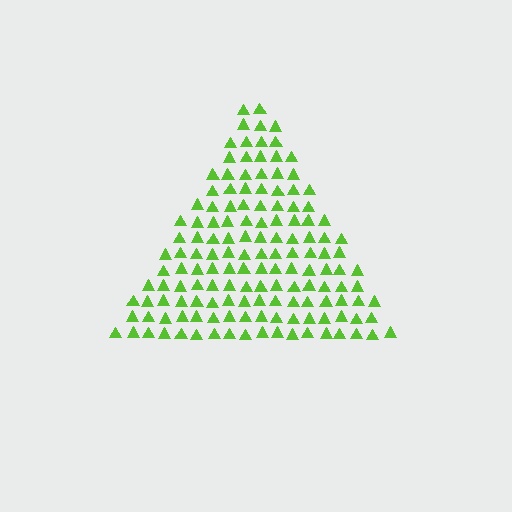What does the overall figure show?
The overall figure shows a triangle.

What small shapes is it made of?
It is made of small triangles.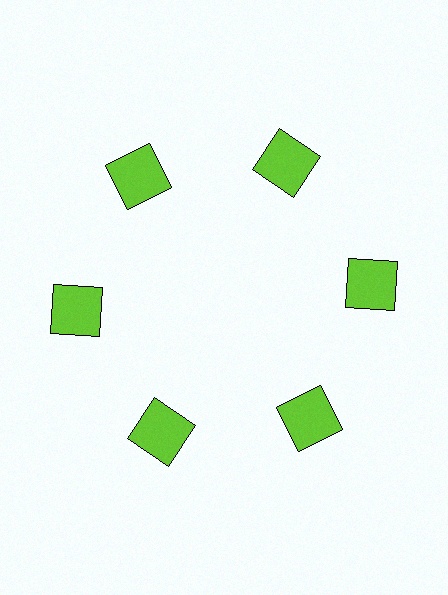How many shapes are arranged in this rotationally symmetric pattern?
There are 6 shapes, arranged in 6 groups of 1.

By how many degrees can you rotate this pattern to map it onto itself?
The pattern maps onto itself every 60 degrees of rotation.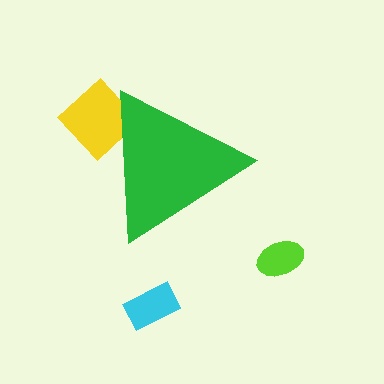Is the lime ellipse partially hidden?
No, the lime ellipse is fully visible.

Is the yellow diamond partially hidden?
Yes, the yellow diamond is partially hidden behind the green triangle.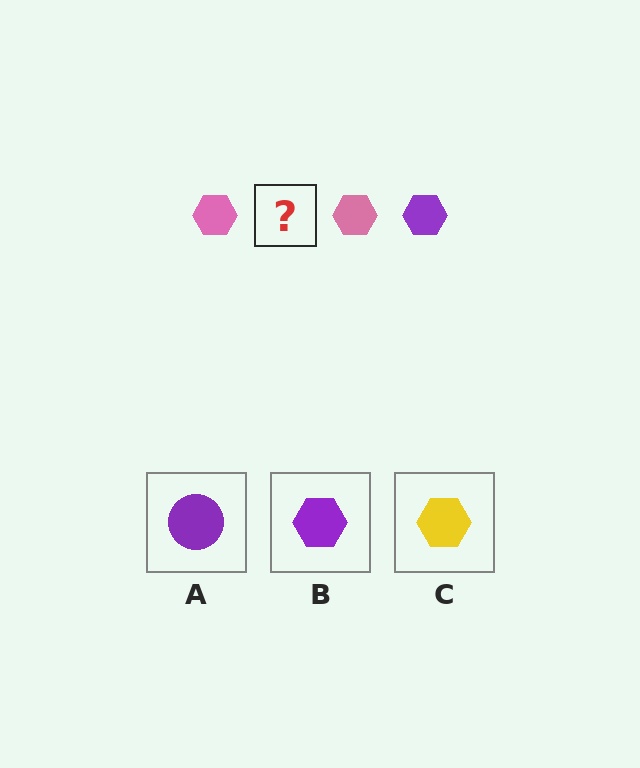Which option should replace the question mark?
Option B.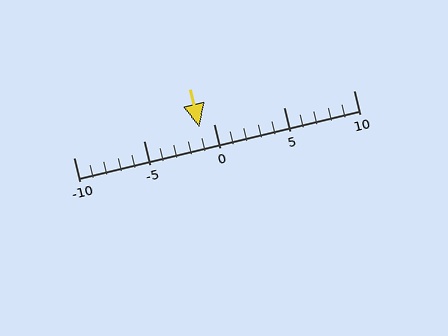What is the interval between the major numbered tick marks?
The major tick marks are spaced 5 units apart.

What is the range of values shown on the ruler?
The ruler shows values from -10 to 10.